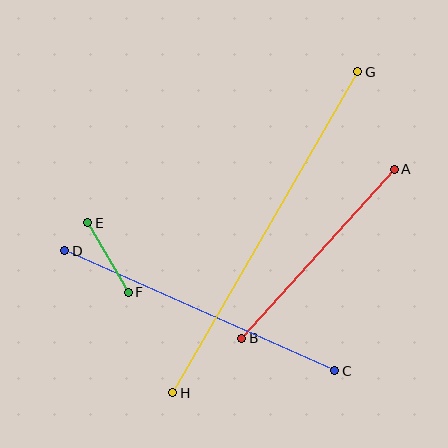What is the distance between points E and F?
The distance is approximately 80 pixels.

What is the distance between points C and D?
The distance is approximately 295 pixels.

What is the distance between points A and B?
The distance is approximately 227 pixels.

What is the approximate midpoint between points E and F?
The midpoint is at approximately (108, 258) pixels.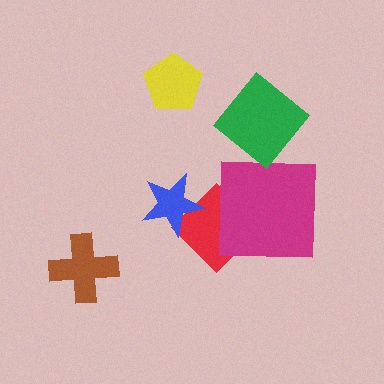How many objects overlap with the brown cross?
0 objects overlap with the brown cross.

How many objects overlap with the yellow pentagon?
0 objects overlap with the yellow pentagon.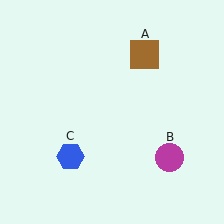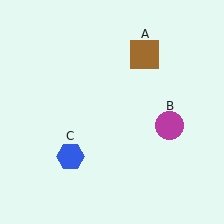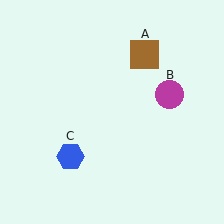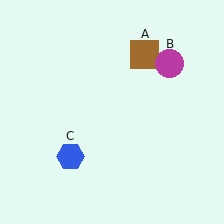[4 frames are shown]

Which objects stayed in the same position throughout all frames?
Brown square (object A) and blue hexagon (object C) remained stationary.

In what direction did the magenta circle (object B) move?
The magenta circle (object B) moved up.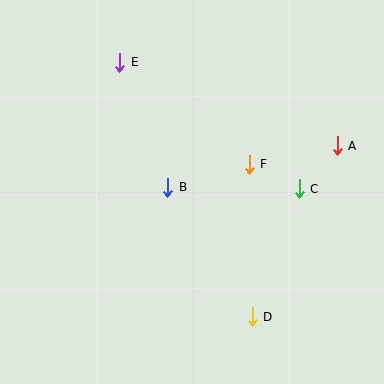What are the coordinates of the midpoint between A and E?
The midpoint between A and E is at (228, 104).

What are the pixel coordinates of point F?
Point F is at (249, 164).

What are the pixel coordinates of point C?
Point C is at (299, 189).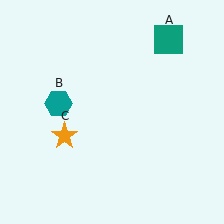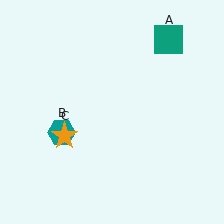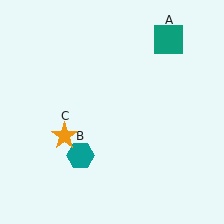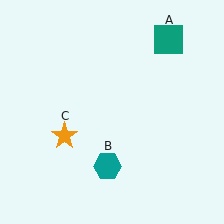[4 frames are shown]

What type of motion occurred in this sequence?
The teal hexagon (object B) rotated counterclockwise around the center of the scene.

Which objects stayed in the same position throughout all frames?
Teal square (object A) and orange star (object C) remained stationary.